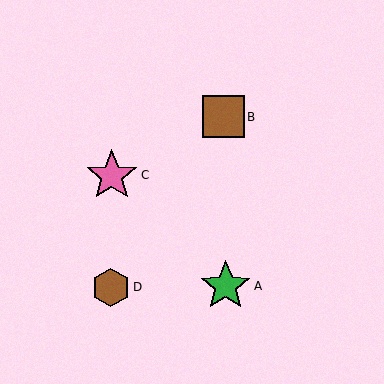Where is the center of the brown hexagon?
The center of the brown hexagon is at (111, 287).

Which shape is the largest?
The pink star (labeled C) is the largest.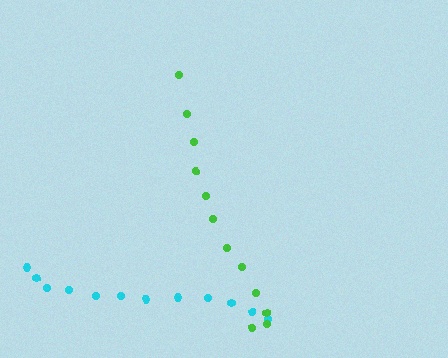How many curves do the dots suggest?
There are 2 distinct paths.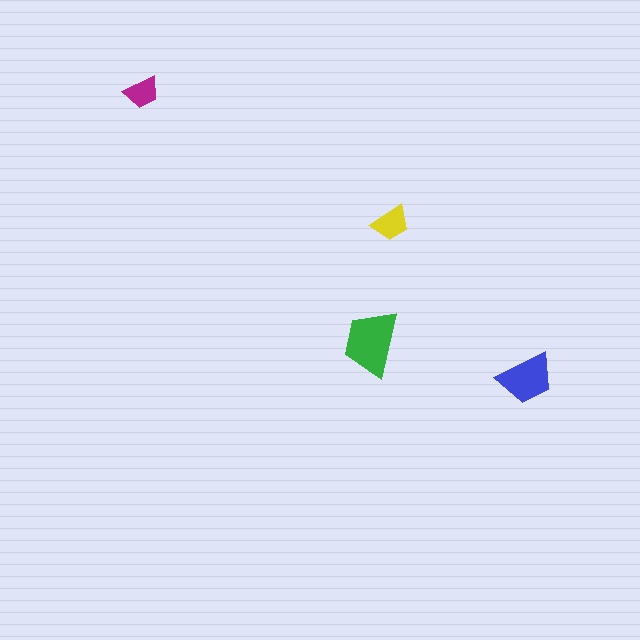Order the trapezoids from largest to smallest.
the green one, the blue one, the yellow one, the magenta one.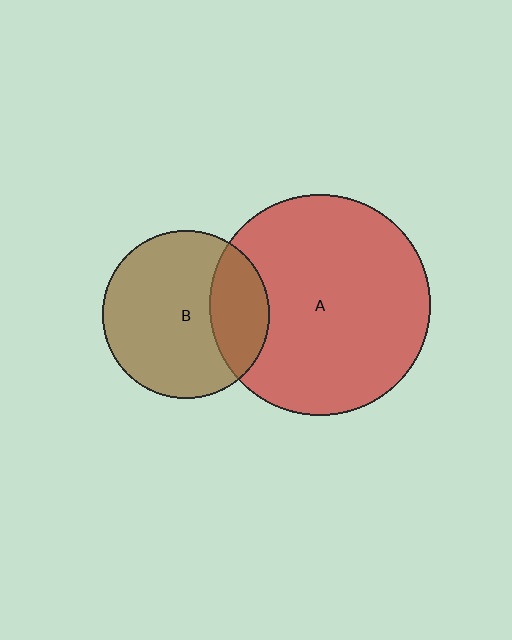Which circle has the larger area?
Circle A (red).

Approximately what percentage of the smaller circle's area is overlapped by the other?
Approximately 25%.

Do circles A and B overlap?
Yes.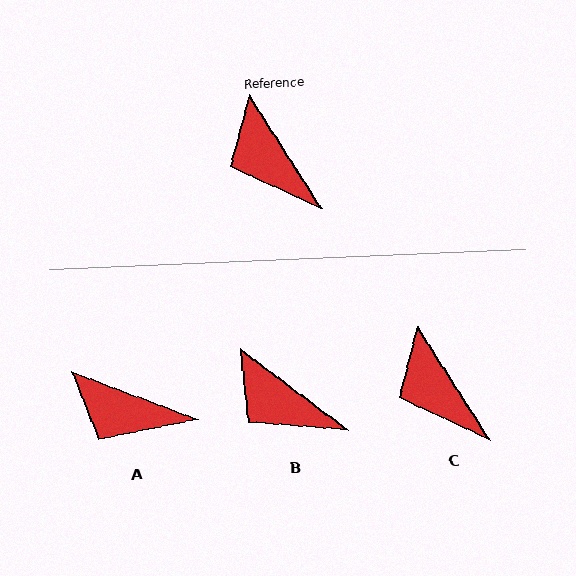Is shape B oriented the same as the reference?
No, it is off by about 21 degrees.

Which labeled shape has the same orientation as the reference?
C.